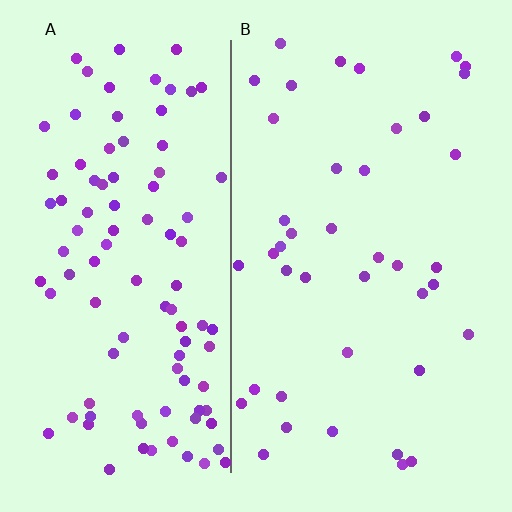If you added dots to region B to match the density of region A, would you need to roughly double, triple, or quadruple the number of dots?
Approximately double.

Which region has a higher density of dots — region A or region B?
A (the left).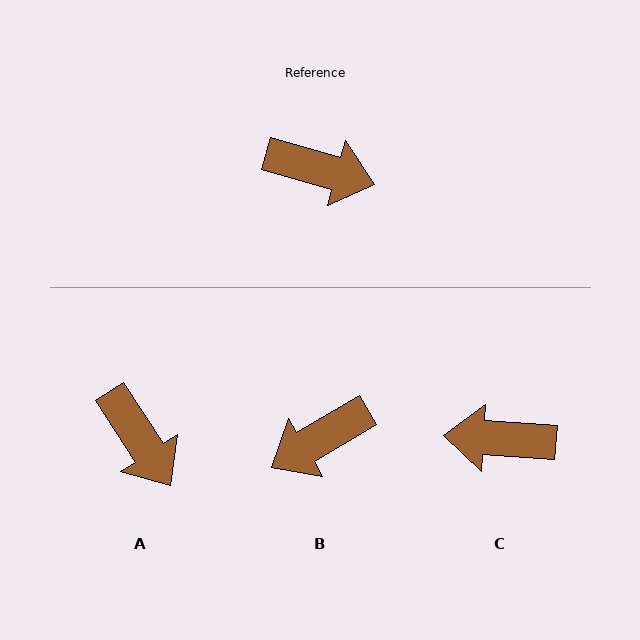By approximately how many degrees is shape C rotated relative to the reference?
Approximately 168 degrees clockwise.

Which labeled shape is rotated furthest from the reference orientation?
C, about 168 degrees away.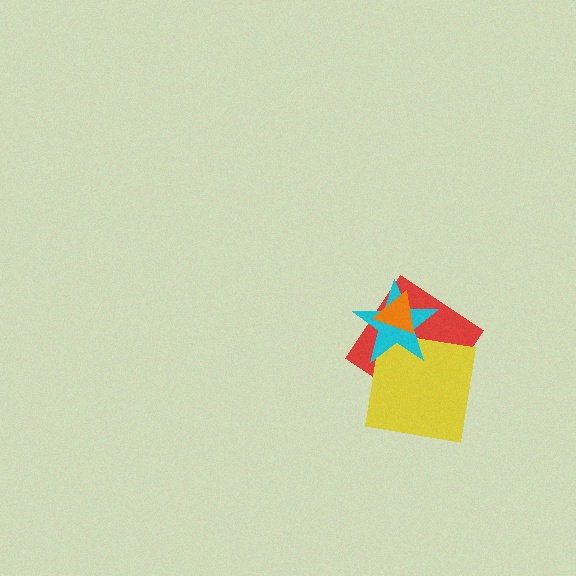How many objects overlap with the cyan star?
3 objects overlap with the cyan star.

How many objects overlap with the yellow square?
2 objects overlap with the yellow square.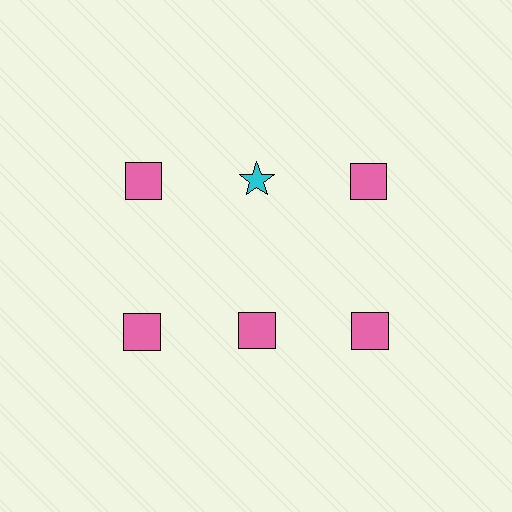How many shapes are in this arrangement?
There are 6 shapes arranged in a grid pattern.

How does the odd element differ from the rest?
It differs in both color (cyan instead of pink) and shape (star instead of square).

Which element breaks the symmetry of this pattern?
The cyan star in the top row, second from left column breaks the symmetry. All other shapes are pink squares.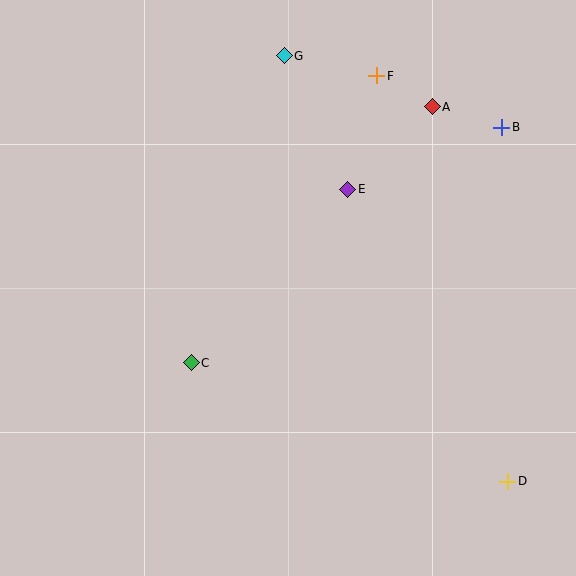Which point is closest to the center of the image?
Point E at (348, 189) is closest to the center.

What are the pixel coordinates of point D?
Point D is at (508, 481).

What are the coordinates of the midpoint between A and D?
The midpoint between A and D is at (470, 294).